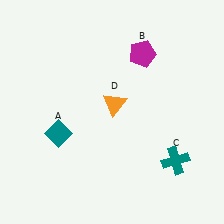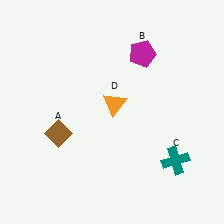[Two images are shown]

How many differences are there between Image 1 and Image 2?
There is 1 difference between the two images.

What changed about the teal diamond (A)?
In Image 1, A is teal. In Image 2, it changed to brown.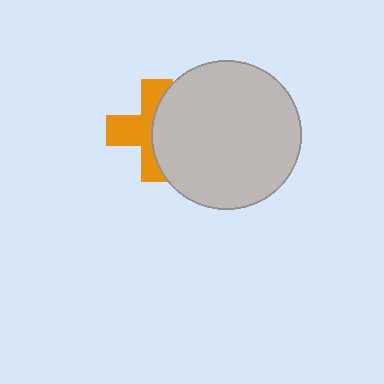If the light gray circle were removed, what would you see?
You would see the complete orange cross.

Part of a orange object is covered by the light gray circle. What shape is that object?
It is a cross.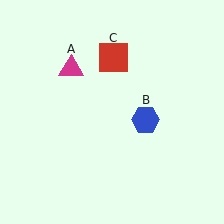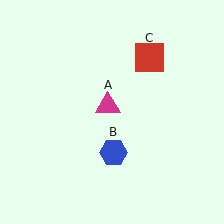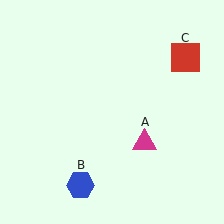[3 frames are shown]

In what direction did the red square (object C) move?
The red square (object C) moved right.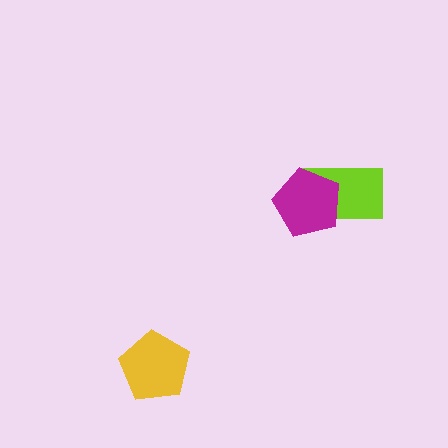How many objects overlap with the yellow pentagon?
0 objects overlap with the yellow pentagon.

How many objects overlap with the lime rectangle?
1 object overlaps with the lime rectangle.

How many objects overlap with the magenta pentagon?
1 object overlaps with the magenta pentagon.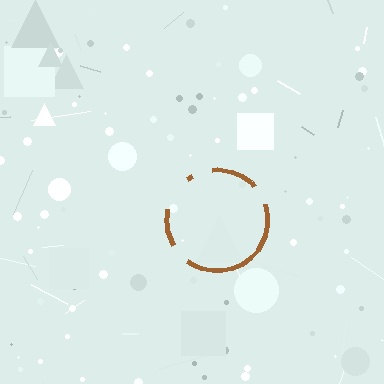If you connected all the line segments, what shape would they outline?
They would outline a circle.